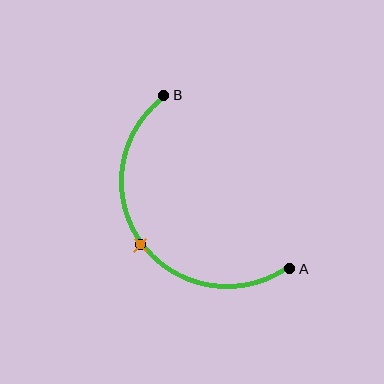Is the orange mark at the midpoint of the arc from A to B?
Yes. The orange mark lies on the arc at equal arc-length from both A and B — it is the arc midpoint.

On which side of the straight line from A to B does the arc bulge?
The arc bulges below and to the left of the straight line connecting A and B.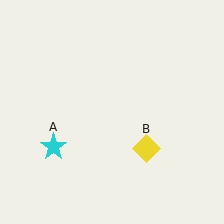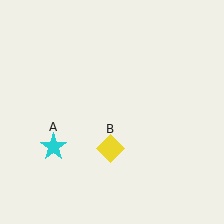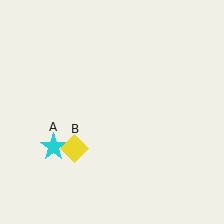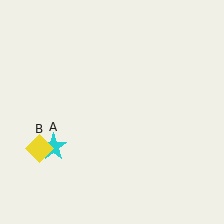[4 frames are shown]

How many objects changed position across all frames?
1 object changed position: yellow diamond (object B).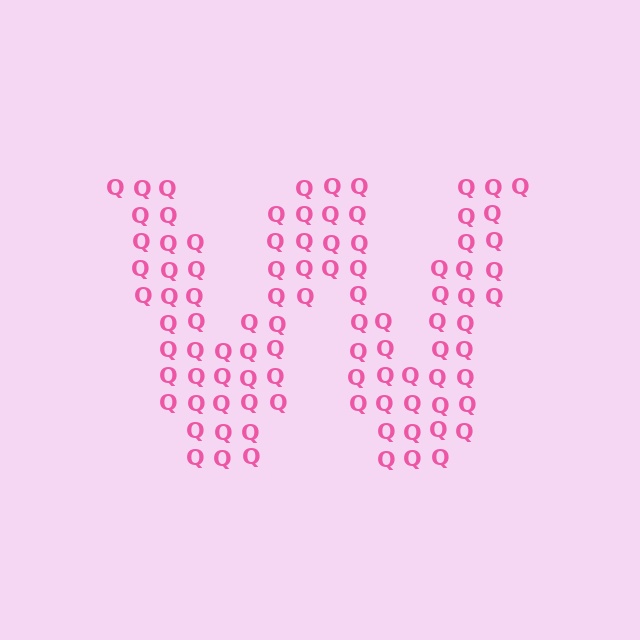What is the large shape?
The large shape is the letter W.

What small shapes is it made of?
It is made of small letter Q's.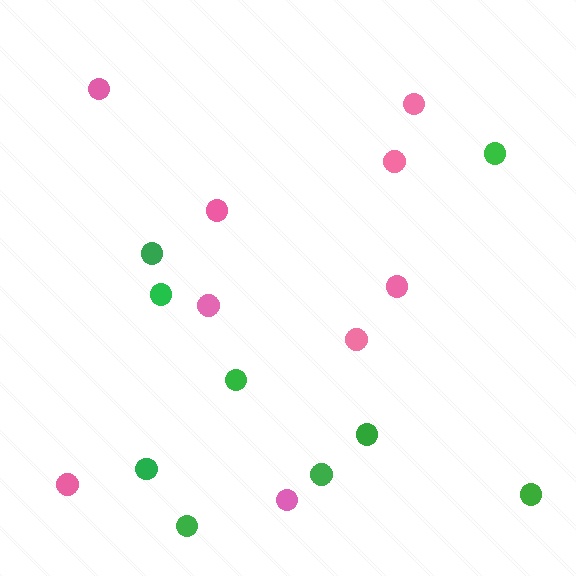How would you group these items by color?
There are 2 groups: one group of green circles (9) and one group of pink circles (9).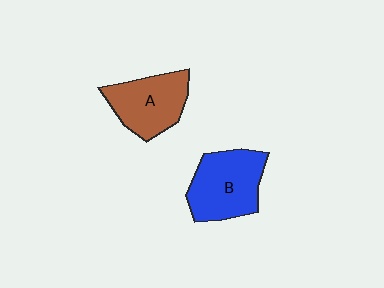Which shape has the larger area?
Shape B (blue).